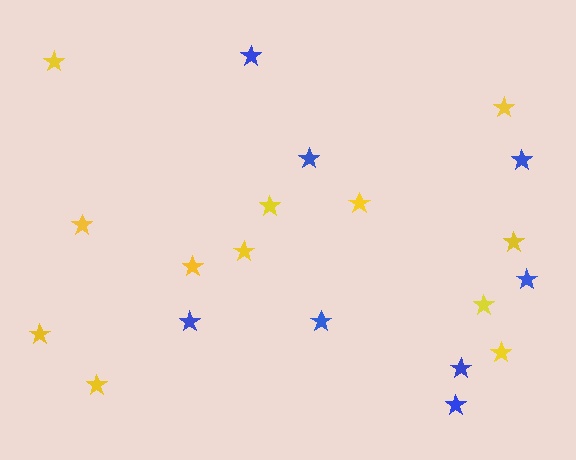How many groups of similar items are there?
There are 2 groups: one group of blue stars (8) and one group of yellow stars (12).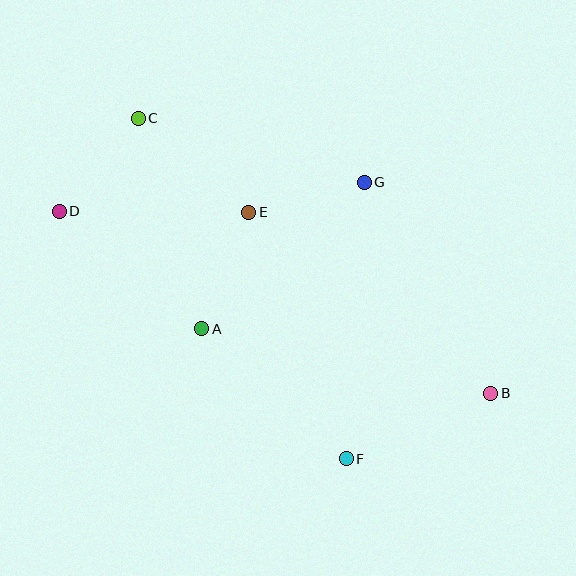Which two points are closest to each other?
Points E and G are closest to each other.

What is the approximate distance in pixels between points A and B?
The distance between A and B is approximately 296 pixels.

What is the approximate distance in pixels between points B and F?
The distance between B and F is approximately 159 pixels.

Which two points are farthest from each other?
Points B and D are farthest from each other.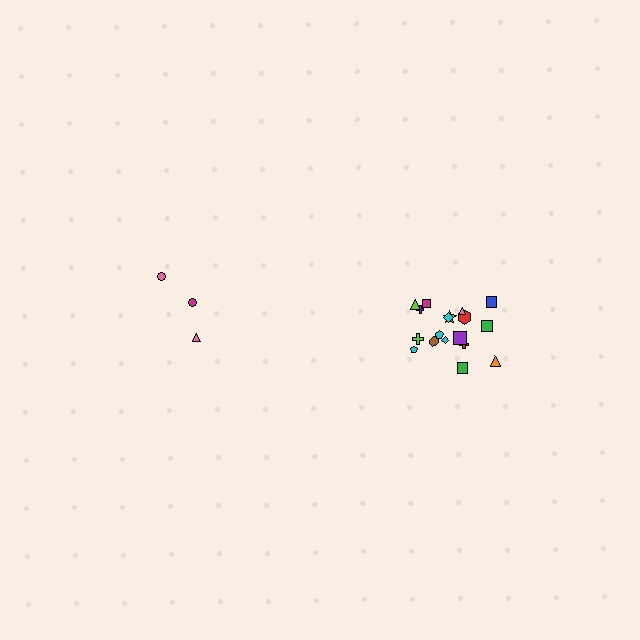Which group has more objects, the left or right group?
The right group.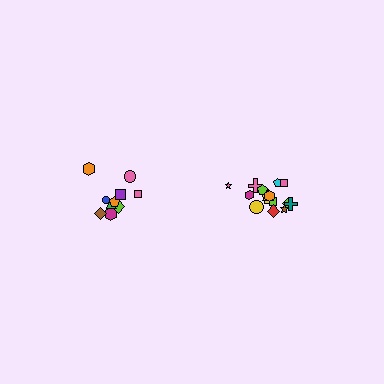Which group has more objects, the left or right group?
The right group.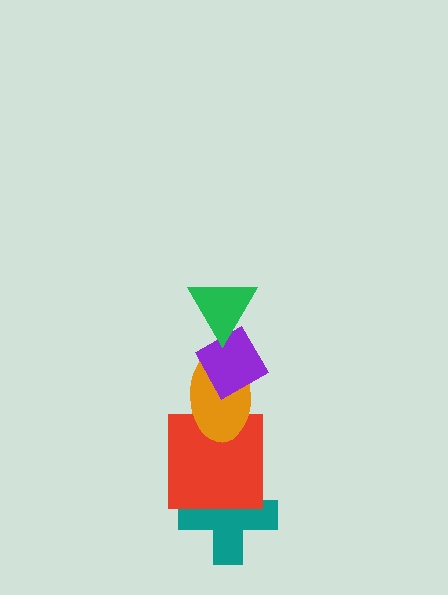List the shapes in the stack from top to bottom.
From top to bottom: the green triangle, the purple diamond, the orange ellipse, the red square, the teal cross.